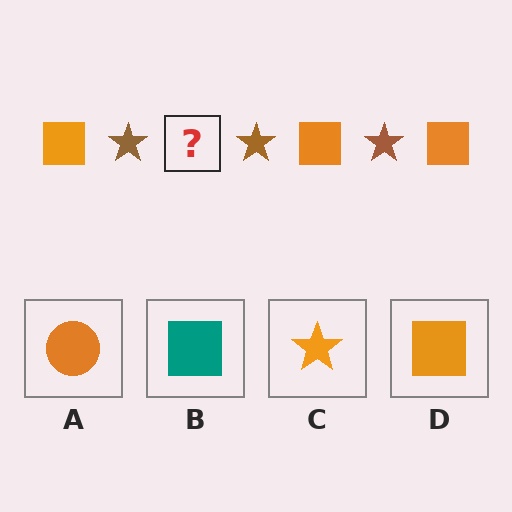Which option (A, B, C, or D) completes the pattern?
D.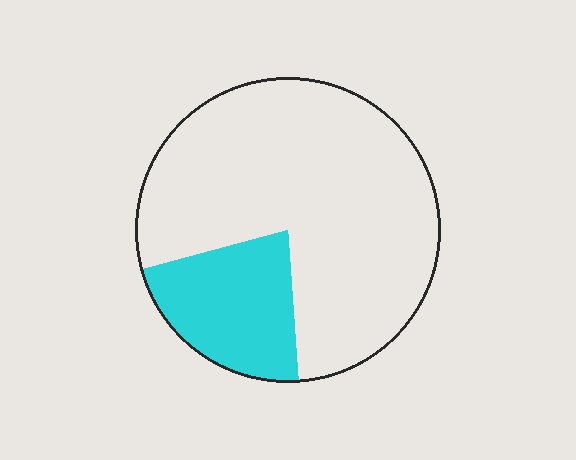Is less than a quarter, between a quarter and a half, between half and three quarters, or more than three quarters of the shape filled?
Less than a quarter.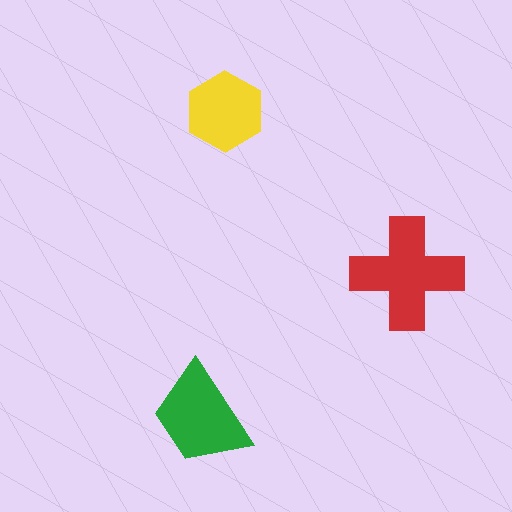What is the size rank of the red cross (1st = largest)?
1st.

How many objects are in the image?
There are 3 objects in the image.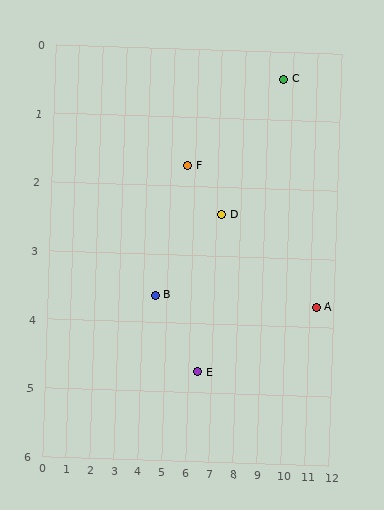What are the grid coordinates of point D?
Point D is at approximately (7.2, 2.4).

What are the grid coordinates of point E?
Point E is at approximately (6.4, 4.7).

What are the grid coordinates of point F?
Point F is at approximately (5.7, 1.7).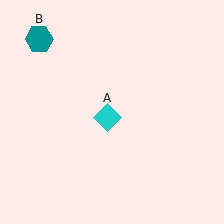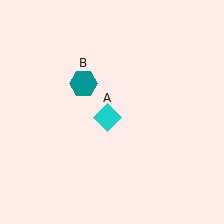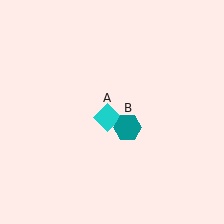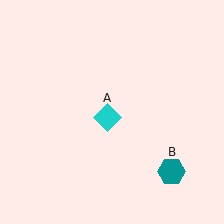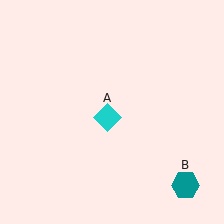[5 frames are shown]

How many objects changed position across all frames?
1 object changed position: teal hexagon (object B).